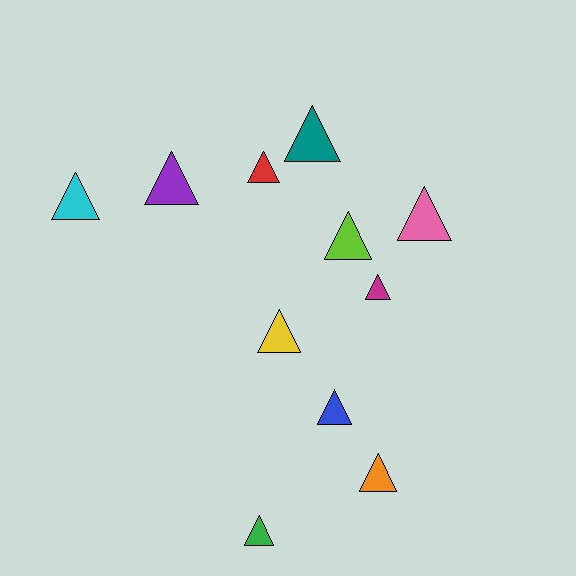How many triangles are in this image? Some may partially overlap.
There are 11 triangles.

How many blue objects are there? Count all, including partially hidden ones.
There is 1 blue object.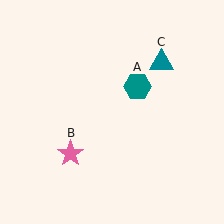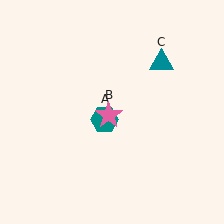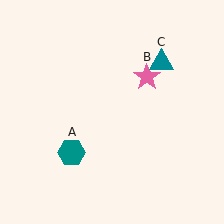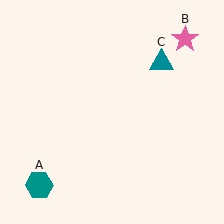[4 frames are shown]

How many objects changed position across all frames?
2 objects changed position: teal hexagon (object A), pink star (object B).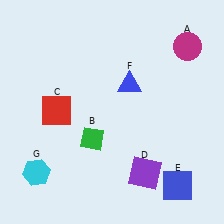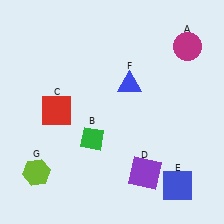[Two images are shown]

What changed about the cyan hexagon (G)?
In Image 1, G is cyan. In Image 2, it changed to lime.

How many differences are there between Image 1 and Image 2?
There is 1 difference between the two images.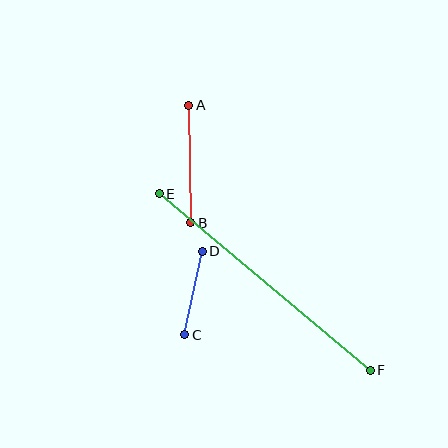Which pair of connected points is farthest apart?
Points E and F are farthest apart.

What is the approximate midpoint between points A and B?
The midpoint is at approximately (190, 164) pixels.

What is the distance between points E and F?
The distance is approximately 275 pixels.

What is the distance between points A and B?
The distance is approximately 117 pixels.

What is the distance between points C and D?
The distance is approximately 85 pixels.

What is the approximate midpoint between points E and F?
The midpoint is at approximately (265, 282) pixels.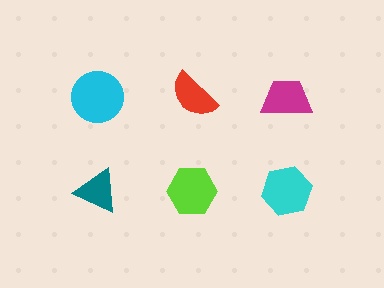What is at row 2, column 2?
A lime hexagon.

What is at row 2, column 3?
A cyan hexagon.